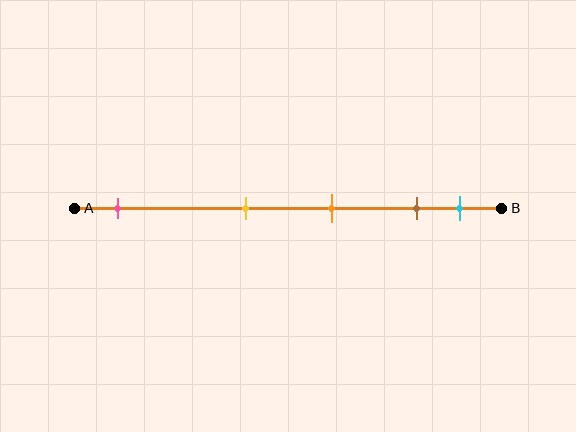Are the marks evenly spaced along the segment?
No, the marks are not evenly spaced.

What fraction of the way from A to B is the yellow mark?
The yellow mark is approximately 40% (0.4) of the way from A to B.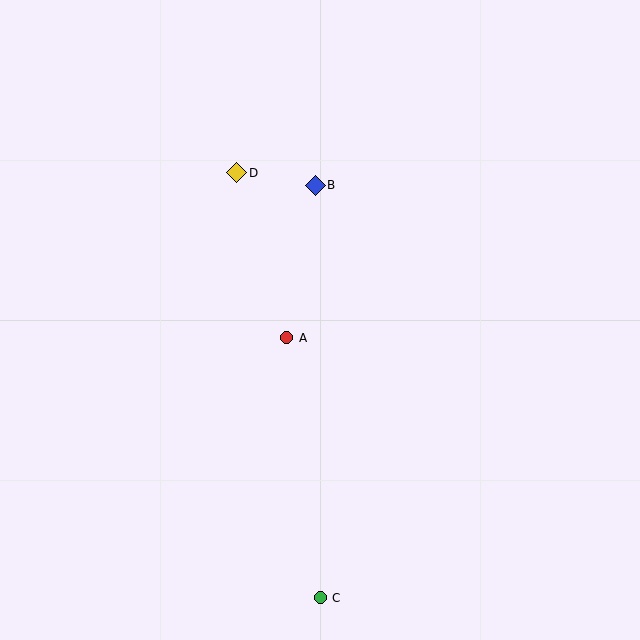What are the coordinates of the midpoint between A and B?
The midpoint between A and B is at (301, 261).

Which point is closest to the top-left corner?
Point D is closest to the top-left corner.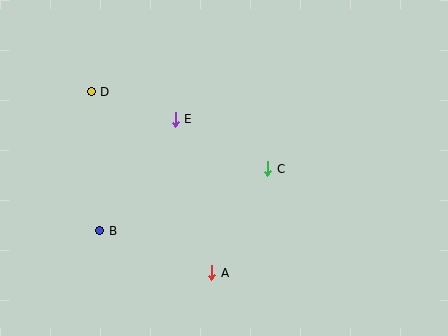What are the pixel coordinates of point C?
Point C is at (268, 169).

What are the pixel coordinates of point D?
Point D is at (91, 92).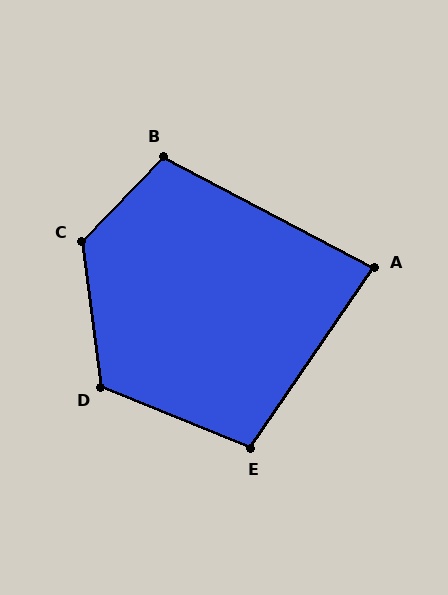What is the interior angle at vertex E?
Approximately 102 degrees (obtuse).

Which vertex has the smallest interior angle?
A, at approximately 83 degrees.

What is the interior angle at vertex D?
Approximately 119 degrees (obtuse).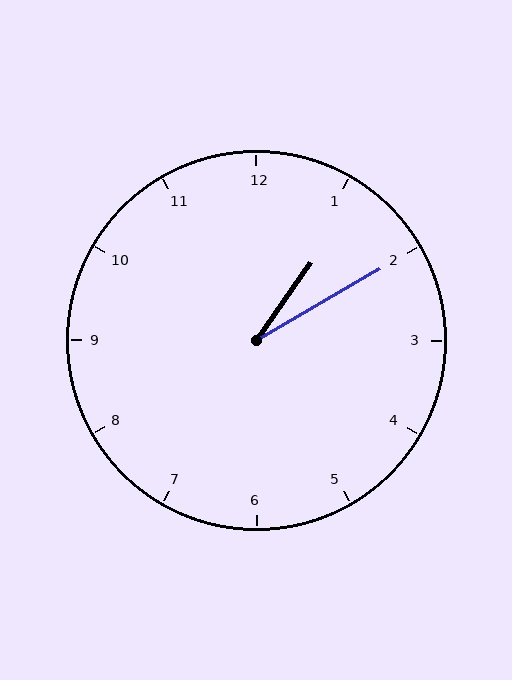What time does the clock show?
1:10.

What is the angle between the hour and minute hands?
Approximately 25 degrees.